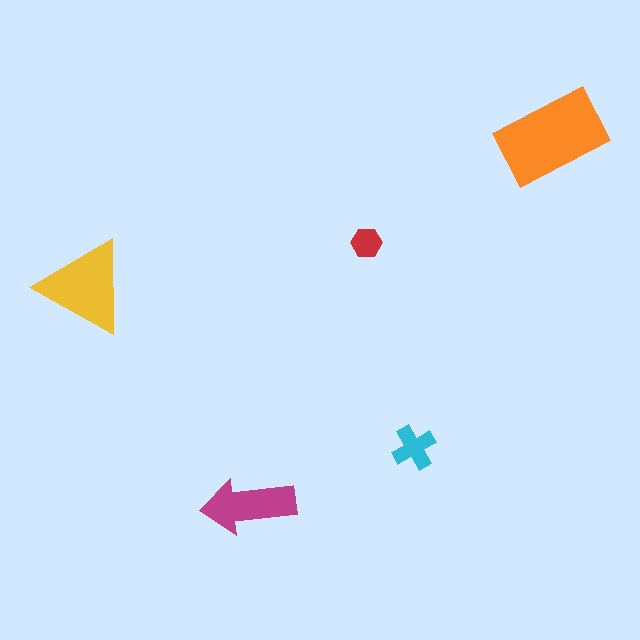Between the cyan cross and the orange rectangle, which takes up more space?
The orange rectangle.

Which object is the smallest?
The red hexagon.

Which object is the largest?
The orange rectangle.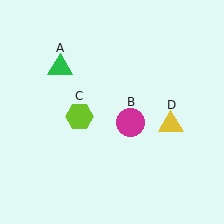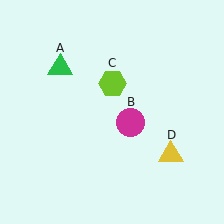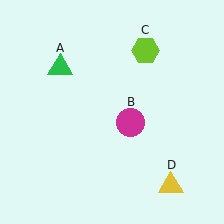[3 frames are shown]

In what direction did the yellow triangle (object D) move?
The yellow triangle (object D) moved down.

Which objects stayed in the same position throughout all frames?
Green triangle (object A) and magenta circle (object B) remained stationary.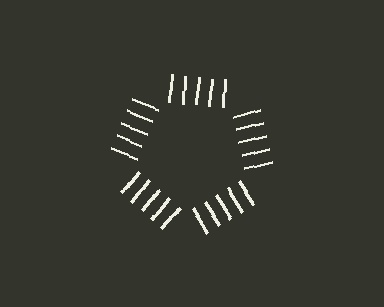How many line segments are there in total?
25 — 5 along each of the 5 edges.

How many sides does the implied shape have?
5 sides — the line-ends trace a pentagon.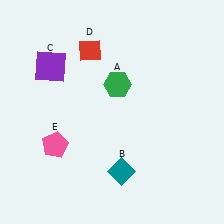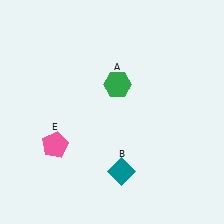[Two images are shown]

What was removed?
The purple square (C), the red diamond (D) were removed in Image 2.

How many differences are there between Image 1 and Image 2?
There are 2 differences between the two images.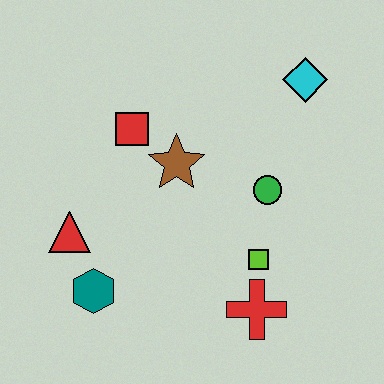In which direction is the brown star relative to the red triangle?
The brown star is to the right of the red triangle.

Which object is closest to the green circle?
The lime square is closest to the green circle.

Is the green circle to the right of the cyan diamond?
No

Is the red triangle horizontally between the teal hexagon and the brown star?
No